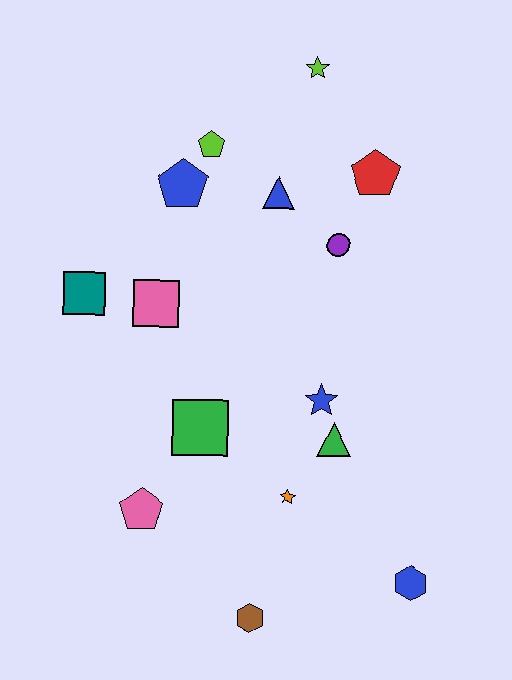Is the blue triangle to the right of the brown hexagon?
Yes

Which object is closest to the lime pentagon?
The blue pentagon is closest to the lime pentagon.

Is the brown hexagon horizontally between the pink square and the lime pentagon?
No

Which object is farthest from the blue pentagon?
The blue hexagon is farthest from the blue pentagon.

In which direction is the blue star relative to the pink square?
The blue star is to the right of the pink square.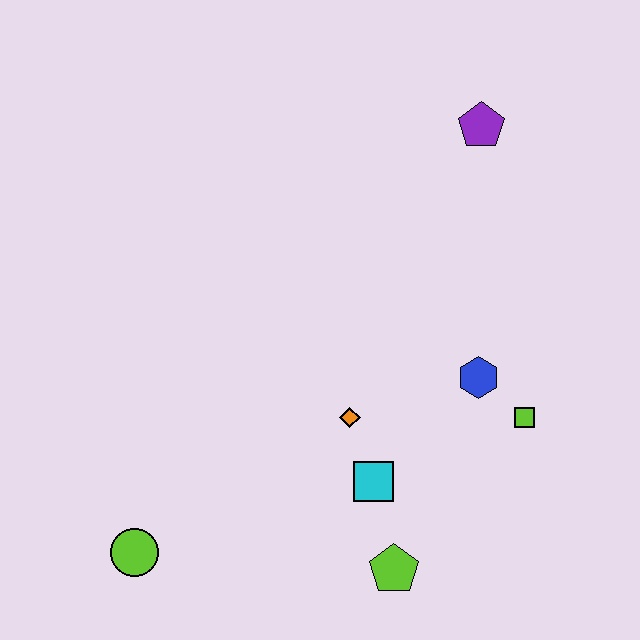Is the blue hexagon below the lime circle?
No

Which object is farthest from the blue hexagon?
The lime circle is farthest from the blue hexagon.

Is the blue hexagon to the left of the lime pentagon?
No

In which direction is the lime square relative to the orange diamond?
The lime square is to the right of the orange diamond.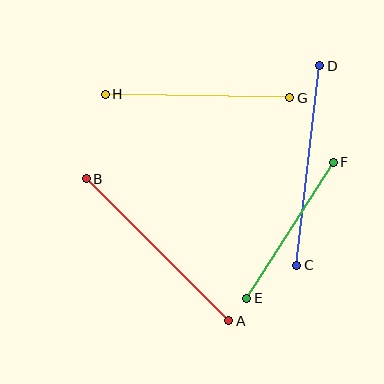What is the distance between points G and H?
The distance is approximately 185 pixels.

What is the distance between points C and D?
The distance is approximately 201 pixels.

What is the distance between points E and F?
The distance is approximately 161 pixels.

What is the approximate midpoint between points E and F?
The midpoint is at approximately (290, 230) pixels.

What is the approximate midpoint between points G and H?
The midpoint is at approximately (197, 96) pixels.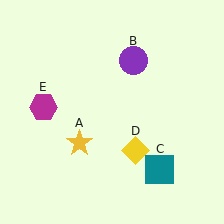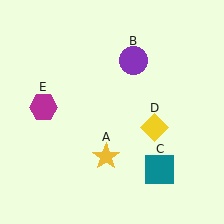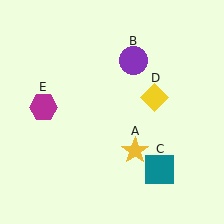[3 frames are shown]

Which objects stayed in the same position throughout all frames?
Purple circle (object B) and teal square (object C) and magenta hexagon (object E) remained stationary.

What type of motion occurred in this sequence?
The yellow star (object A), yellow diamond (object D) rotated counterclockwise around the center of the scene.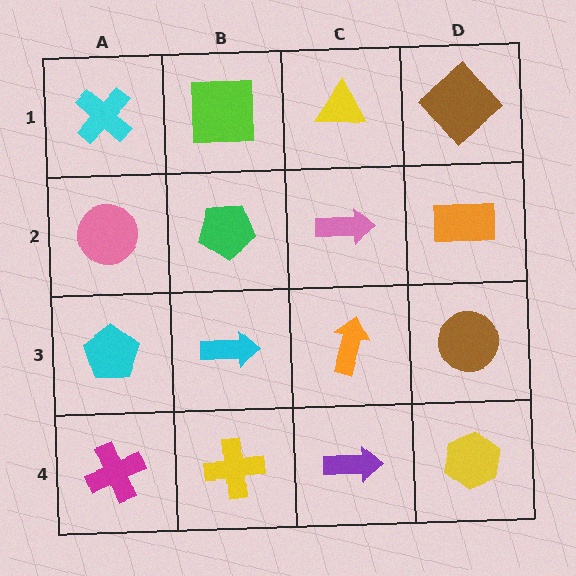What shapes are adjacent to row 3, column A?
A pink circle (row 2, column A), a magenta cross (row 4, column A), a cyan arrow (row 3, column B).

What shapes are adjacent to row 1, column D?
An orange rectangle (row 2, column D), a yellow triangle (row 1, column C).